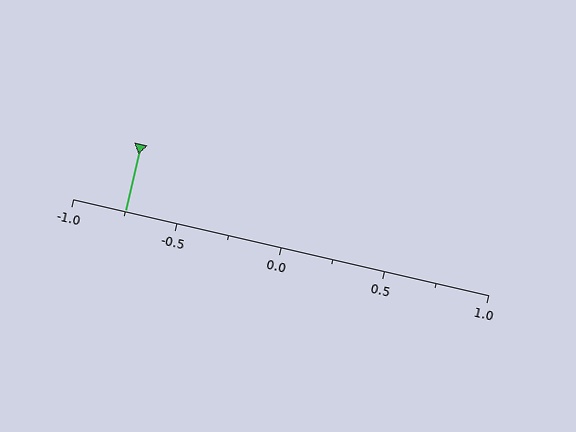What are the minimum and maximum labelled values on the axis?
The axis runs from -1.0 to 1.0.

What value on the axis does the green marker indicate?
The marker indicates approximately -0.75.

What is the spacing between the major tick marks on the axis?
The major ticks are spaced 0.5 apart.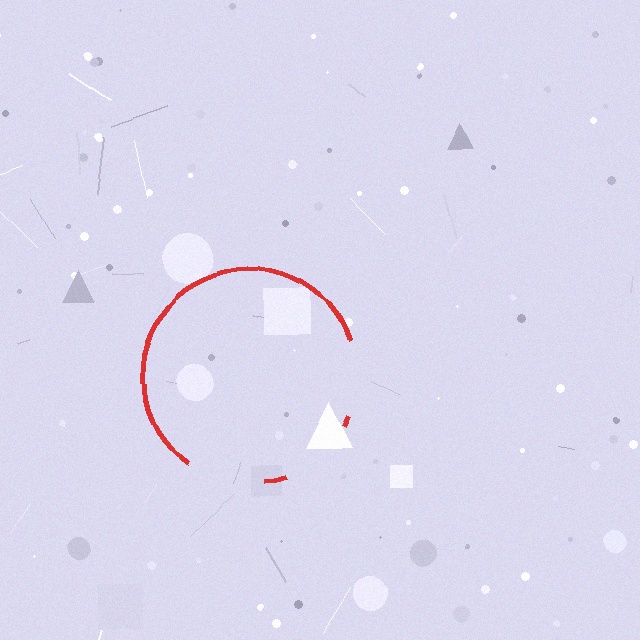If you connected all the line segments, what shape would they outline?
They would outline a circle.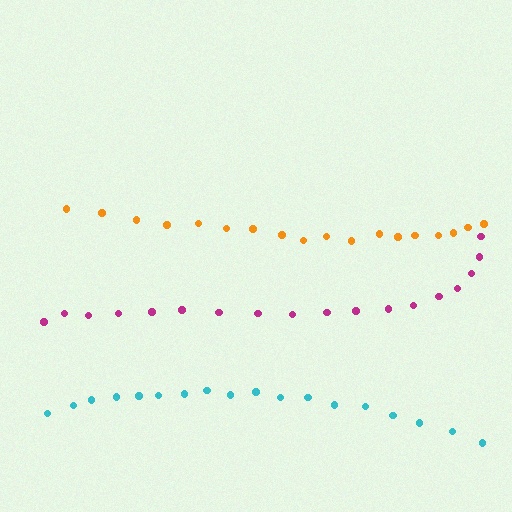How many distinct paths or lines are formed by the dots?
There are 3 distinct paths.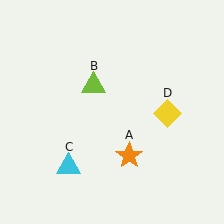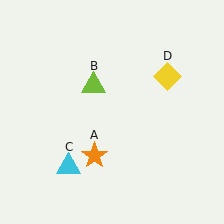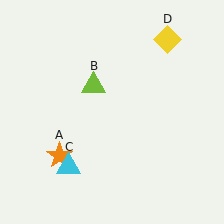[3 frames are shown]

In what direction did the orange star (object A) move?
The orange star (object A) moved left.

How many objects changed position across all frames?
2 objects changed position: orange star (object A), yellow diamond (object D).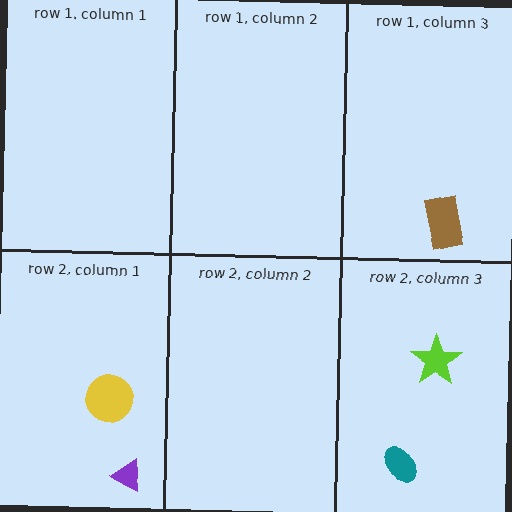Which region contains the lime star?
The row 2, column 3 region.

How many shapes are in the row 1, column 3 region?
1.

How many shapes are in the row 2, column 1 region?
2.